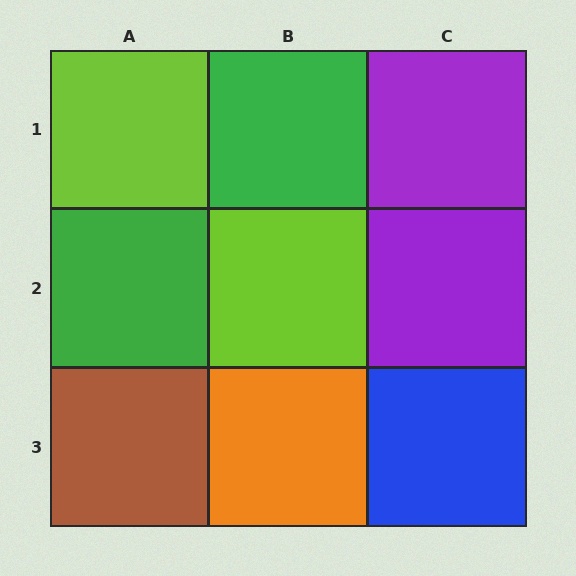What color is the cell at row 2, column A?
Green.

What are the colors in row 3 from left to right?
Brown, orange, blue.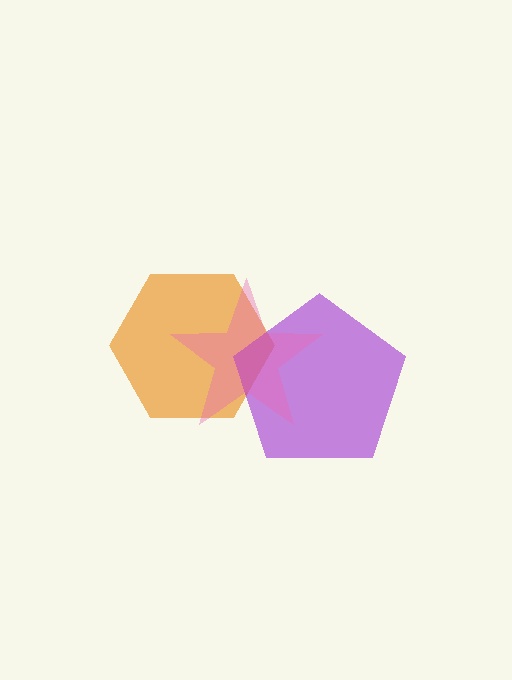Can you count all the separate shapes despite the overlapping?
Yes, there are 3 separate shapes.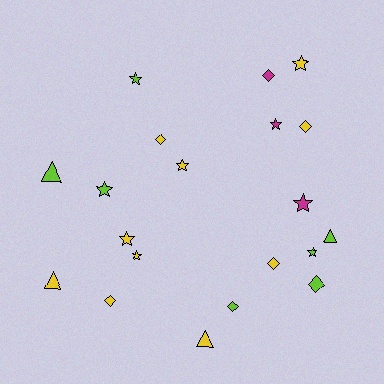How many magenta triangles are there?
There are no magenta triangles.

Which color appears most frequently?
Yellow, with 10 objects.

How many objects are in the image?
There are 20 objects.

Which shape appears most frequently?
Star, with 9 objects.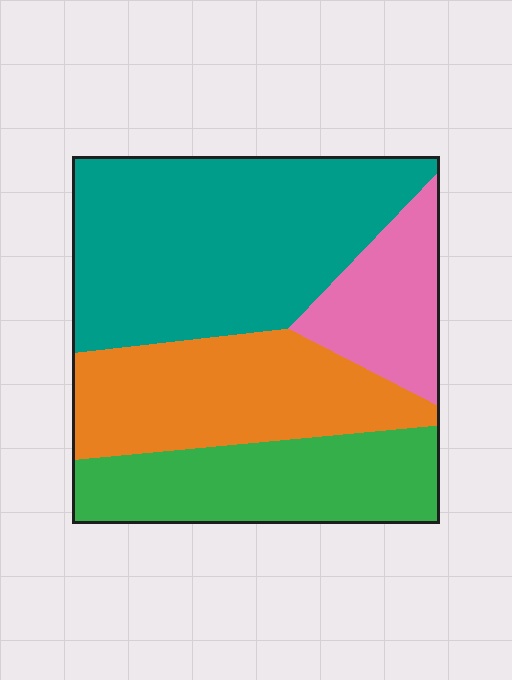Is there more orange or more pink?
Orange.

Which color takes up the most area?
Teal, at roughly 40%.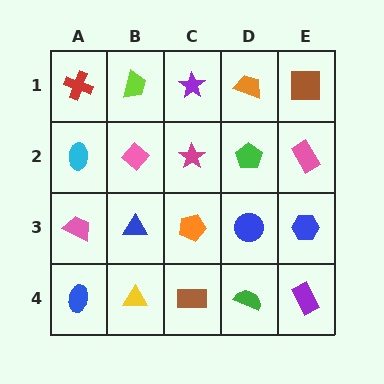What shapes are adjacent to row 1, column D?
A green pentagon (row 2, column D), a purple star (row 1, column C), a brown square (row 1, column E).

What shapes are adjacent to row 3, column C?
A magenta star (row 2, column C), a brown rectangle (row 4, column C), a blue triangle (row 3, column B), a blue circle (row 3, column D).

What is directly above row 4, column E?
A blue hexagon.